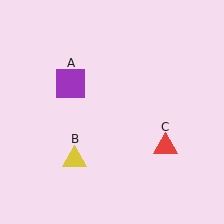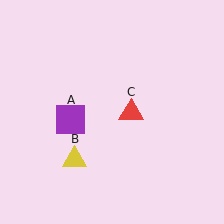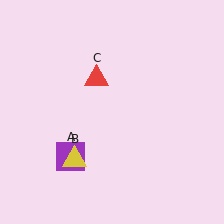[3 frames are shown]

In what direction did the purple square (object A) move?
The purple square (object A) moved down.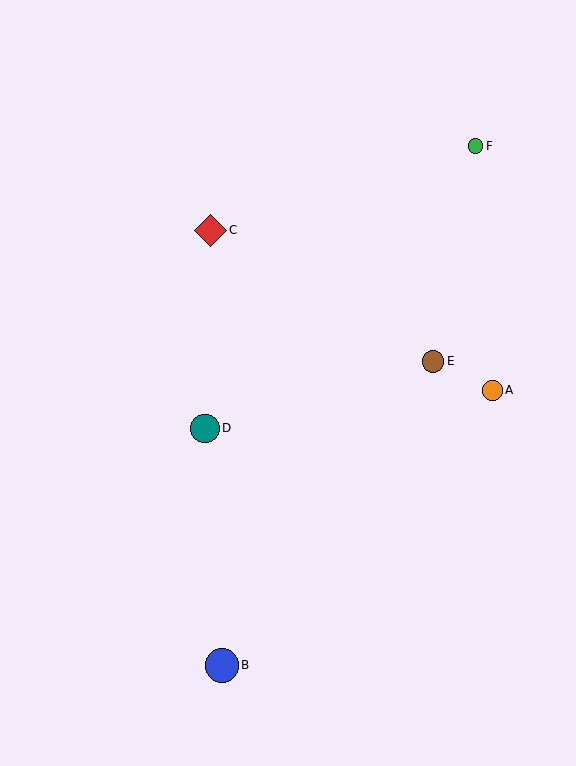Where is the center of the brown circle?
The center of the brown circle is at (433, 361).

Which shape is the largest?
The blue circle (labeled B) is the largest.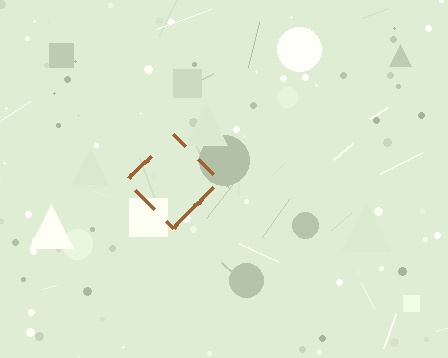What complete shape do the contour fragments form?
The contour fragments form a diamond.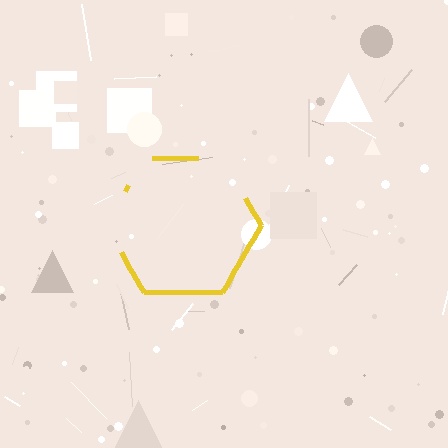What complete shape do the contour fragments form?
The contour fragments form a hexagon.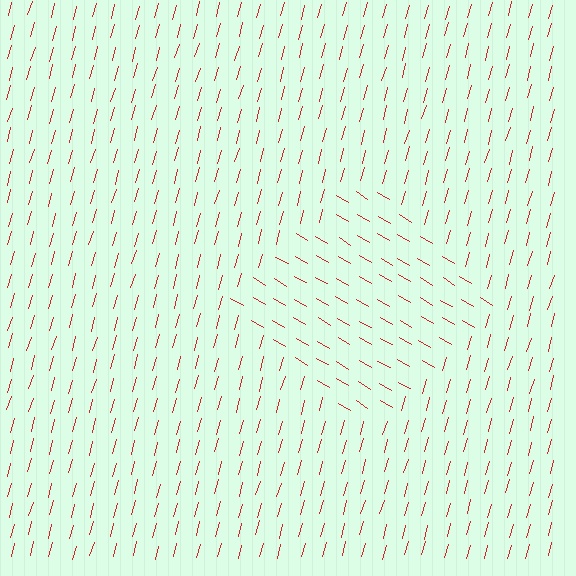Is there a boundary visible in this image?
Yes, there is a texture boundary formed by a change in line orientation.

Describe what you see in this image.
The image is filled with small red line segments. A diamond region in the image has lines oriented differently from the surrounding lines, creating a visible texture boundary.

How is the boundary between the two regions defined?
The boundary is defined purely by a change in line orientation (approximately 75 degrees difference). All lines are the same color and thickness.